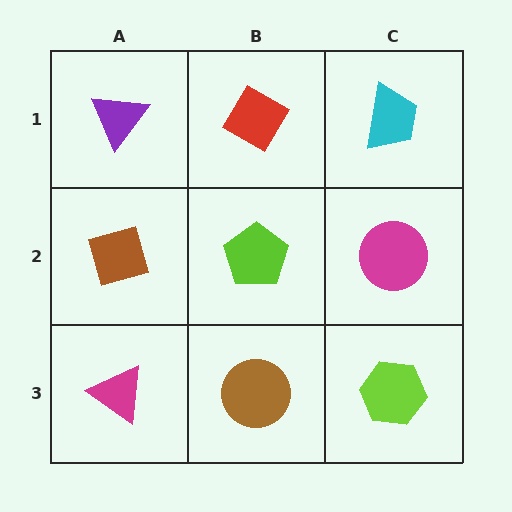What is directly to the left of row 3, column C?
A brown circle.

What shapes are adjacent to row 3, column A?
A brown diamond (row 2, column A), a brown circle (row 3, column B).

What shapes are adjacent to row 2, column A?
A purple triangle (row 1, column A), a magenta triangle (row 3, column A), a lime pentagon (row 2, column B).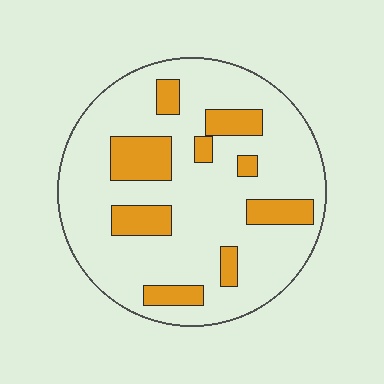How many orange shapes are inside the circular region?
9.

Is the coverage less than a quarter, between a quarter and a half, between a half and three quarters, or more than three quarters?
Less than a quarter.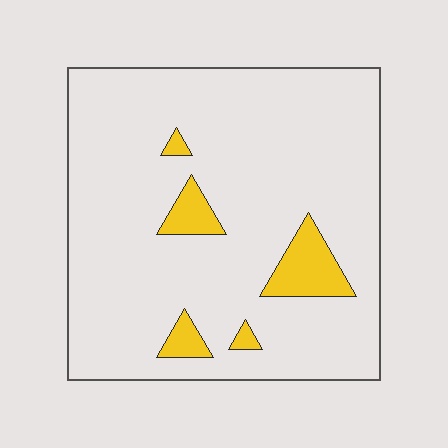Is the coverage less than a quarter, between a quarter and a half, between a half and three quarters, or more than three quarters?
Less than a quarter.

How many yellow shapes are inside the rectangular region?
5.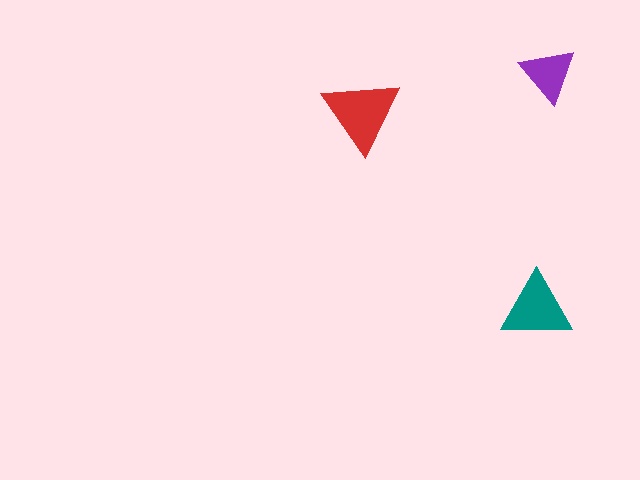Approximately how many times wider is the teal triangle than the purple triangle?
About 1.5 times wider.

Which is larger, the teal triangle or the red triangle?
The red one.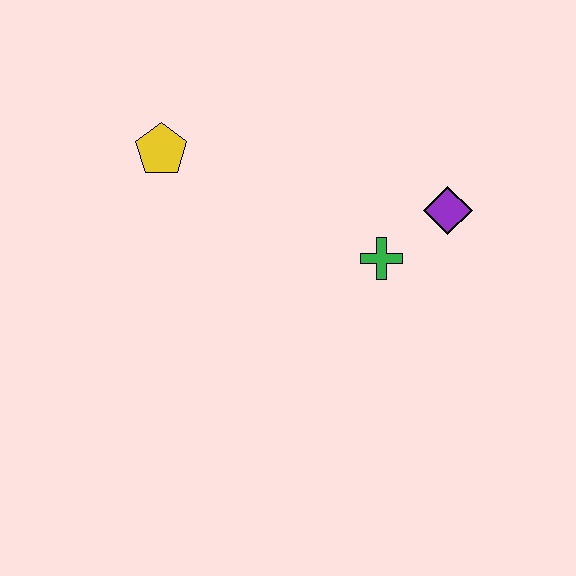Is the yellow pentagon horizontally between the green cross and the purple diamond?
No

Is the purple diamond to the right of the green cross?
Yes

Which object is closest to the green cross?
The purple diamond is closest to the green cross.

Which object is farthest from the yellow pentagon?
The purple diamond is farthest from the yellow pentagon.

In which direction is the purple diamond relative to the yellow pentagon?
The purple diamond is to the right of the yellow pentagon.